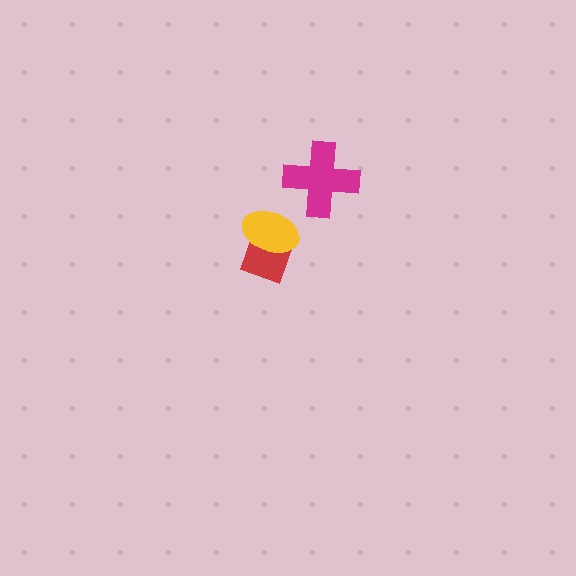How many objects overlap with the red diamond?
1 object overlaps with the red diamond.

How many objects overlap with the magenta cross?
0 objects overlap with the magenta cross.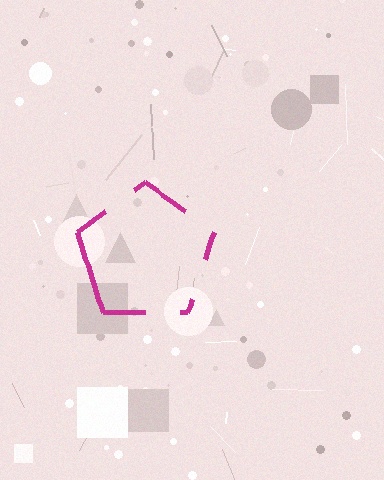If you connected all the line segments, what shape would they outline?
They would outline a pentagon.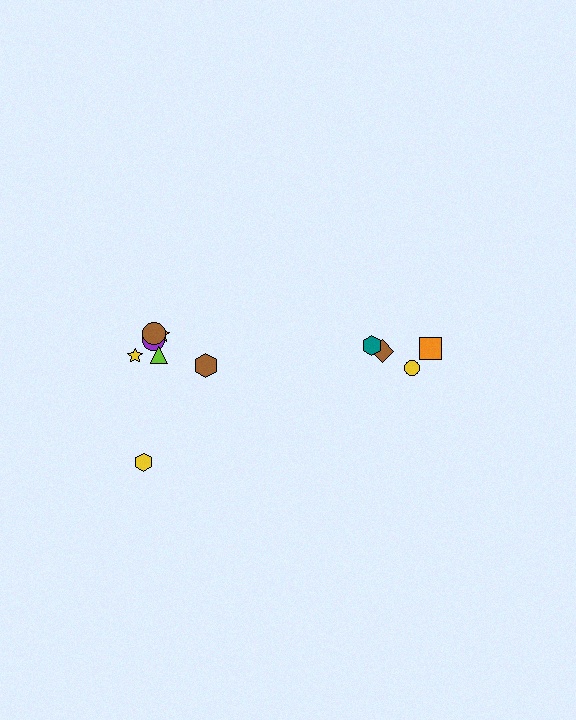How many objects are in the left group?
There are 7 objects.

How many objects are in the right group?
There are 4 objects.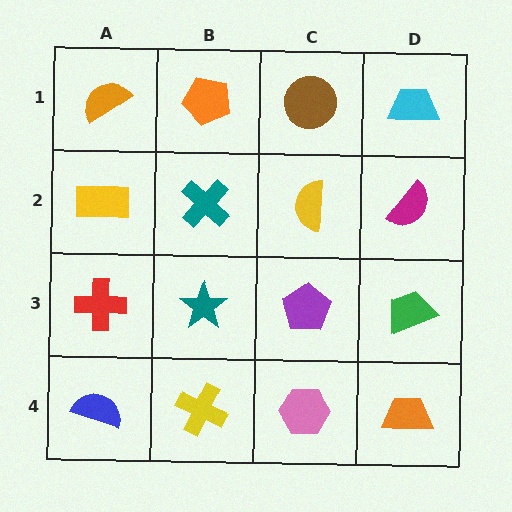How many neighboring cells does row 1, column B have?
3.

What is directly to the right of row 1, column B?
A brown circle.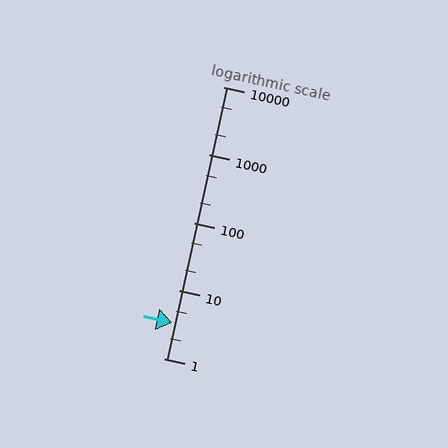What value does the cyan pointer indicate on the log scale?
The pointer indicates approximately 3.4.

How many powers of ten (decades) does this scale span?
The scale spans 4 decades, from 1 to 10000.